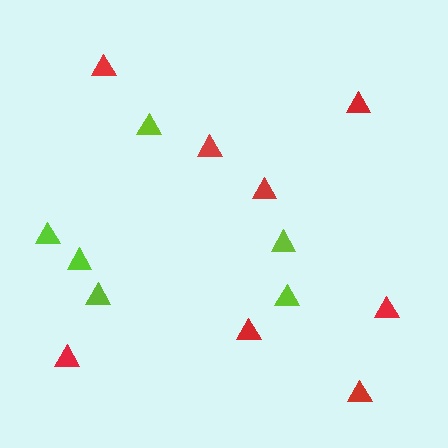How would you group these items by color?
There are 2 groups: one group of red triangles (8) and one group of lime triangles (6).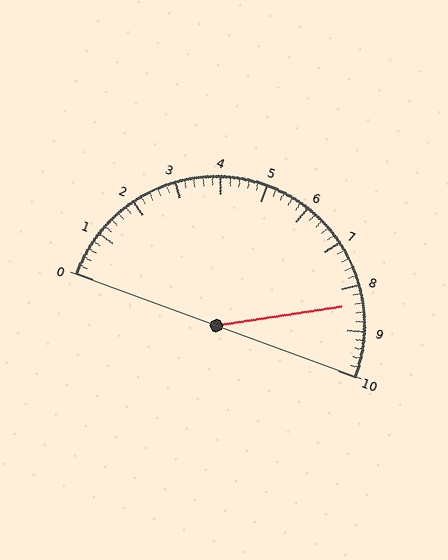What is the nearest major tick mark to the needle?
The nearest major tick mark is 8.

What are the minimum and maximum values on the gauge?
The gauge ranges from 0 to 10.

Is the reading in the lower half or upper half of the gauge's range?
The reading is in the upper half of the range (0 to 10).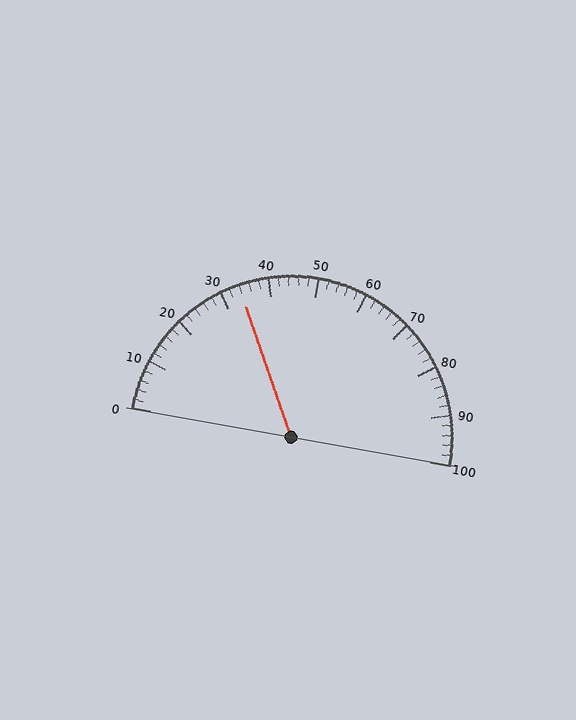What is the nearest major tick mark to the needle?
The nearest major tick mark is 30.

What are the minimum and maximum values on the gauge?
The gauge ranges from 0 to 100.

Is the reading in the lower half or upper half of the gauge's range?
The reading is in the lower half of the range (0 to 100).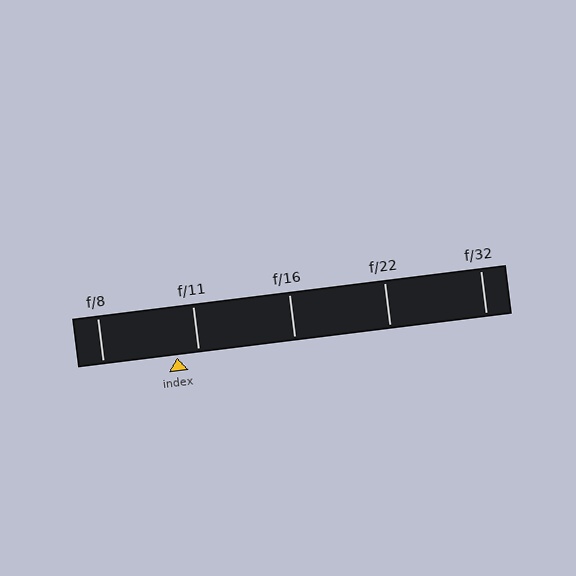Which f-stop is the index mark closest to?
The index mark is closest to f/11.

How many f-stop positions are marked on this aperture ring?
There are 5 f-stop positions marked.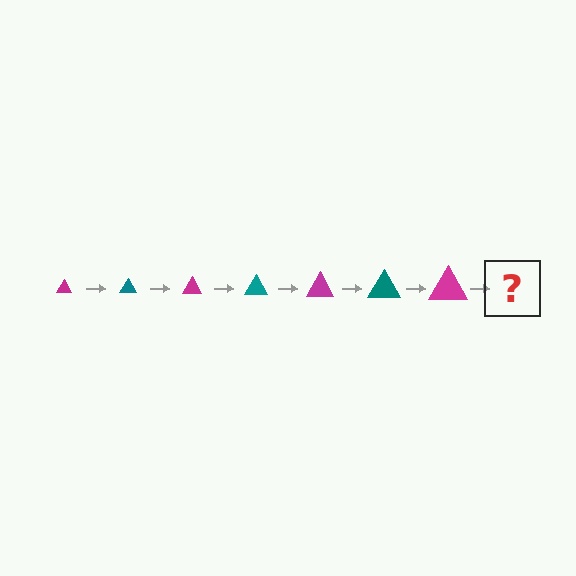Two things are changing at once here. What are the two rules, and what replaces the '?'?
The two rules are that the triangle grows larger each step and the color cycles through magenta and teal. The '?' should be a teal triangle, larger than the previous one.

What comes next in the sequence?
The next element should be a teal triangle, larger than the previous one.